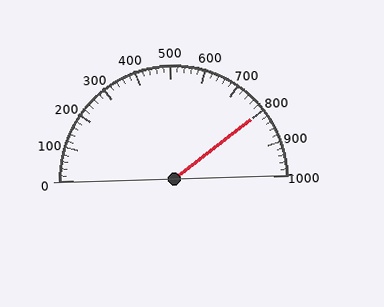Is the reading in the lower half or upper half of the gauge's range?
The reading is in the upper half of the range (0 to 1000).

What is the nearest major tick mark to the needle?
The nearest major tick mark is 800.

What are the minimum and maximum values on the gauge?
The gauge ranges from 0 to 1000.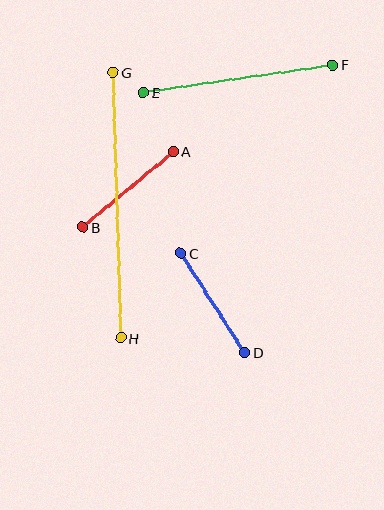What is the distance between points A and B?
The distance is approximately 118 pixels.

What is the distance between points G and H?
The distance is approximately 266 pixels.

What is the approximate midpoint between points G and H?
The midpoint is at approximately (117, 205) pixels.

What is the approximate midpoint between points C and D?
The midpoint is at approximately (213, 303) pixels.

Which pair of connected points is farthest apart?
Points G and H are farthest apart.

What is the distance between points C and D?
The distance is approximately 118 pixels.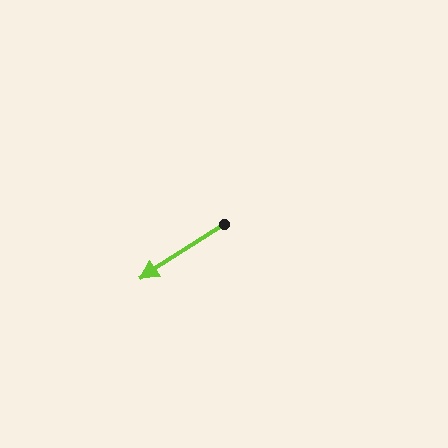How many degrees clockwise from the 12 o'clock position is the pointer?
Approximately 237 degrees.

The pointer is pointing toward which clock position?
Roughly 8 o'clock.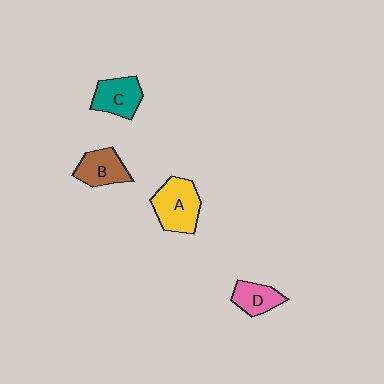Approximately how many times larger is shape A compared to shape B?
Approximately 1.3 times.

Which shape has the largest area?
Shape A (yellow).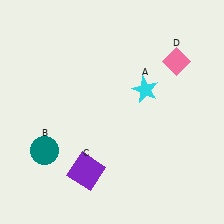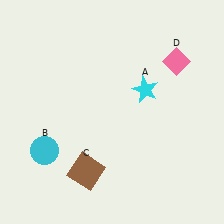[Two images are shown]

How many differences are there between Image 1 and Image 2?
There are 2 differences between the two images.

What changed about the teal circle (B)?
In Image 1, B is teal. In Image 2, it changed to cyan.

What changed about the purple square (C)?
In Image 1, C is purple. In Image 2, it changed to brown.